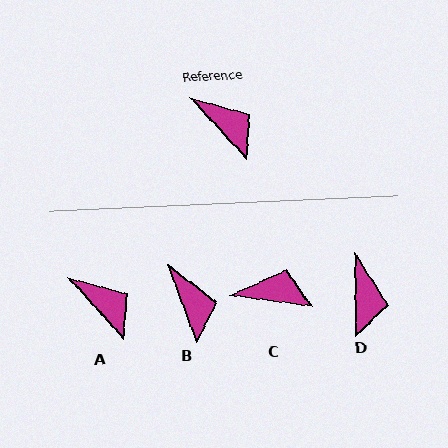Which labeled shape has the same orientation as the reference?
A.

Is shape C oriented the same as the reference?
No, it is off by about 39 degrees.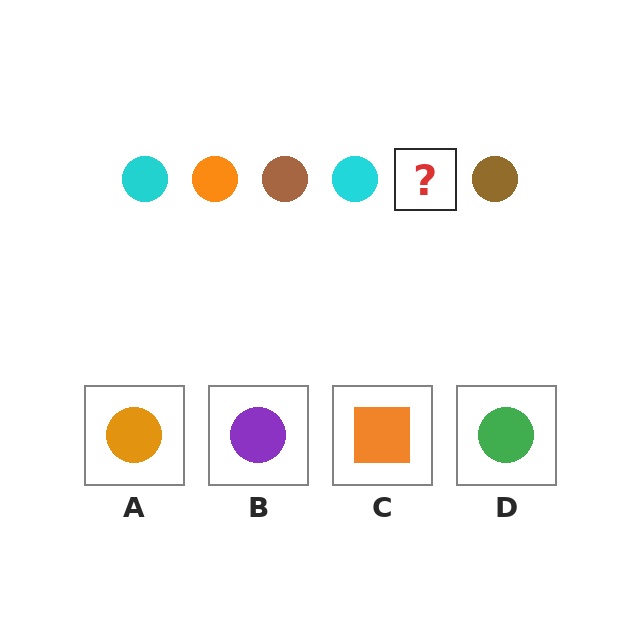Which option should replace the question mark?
Option A.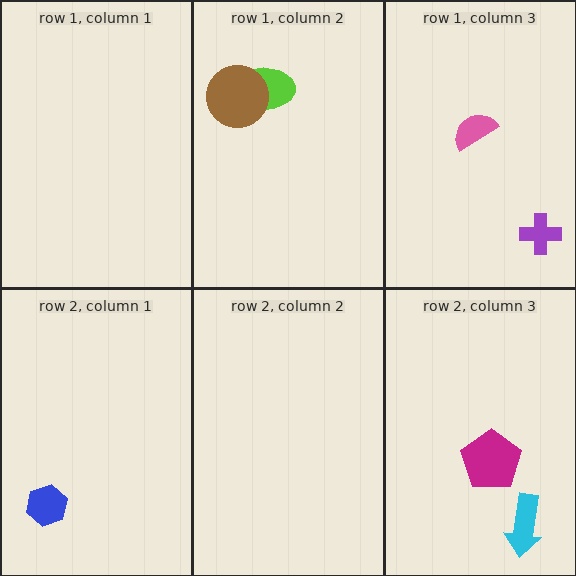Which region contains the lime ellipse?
The row 1, column 2 region.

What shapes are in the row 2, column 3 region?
The cyan arrow, the magenta pentagon.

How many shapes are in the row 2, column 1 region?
1.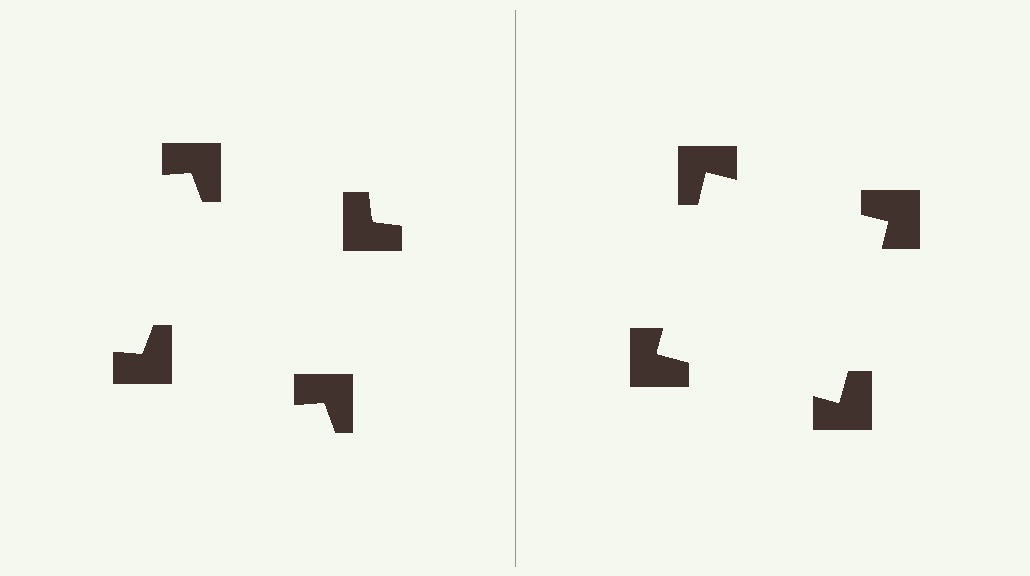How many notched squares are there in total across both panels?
8 — 4 on each side.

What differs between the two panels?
The notched squares are positioned identically on both sides; only the wedge orientations differ. On the right they align to a square; on the left they are misaligned.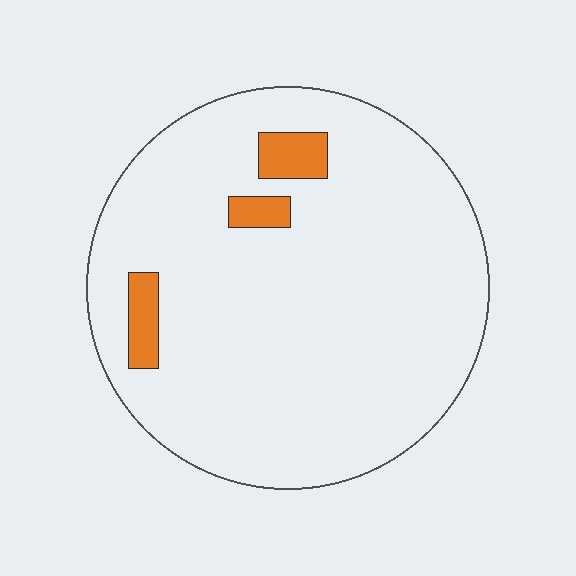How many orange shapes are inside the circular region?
3.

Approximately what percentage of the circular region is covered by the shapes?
Approximately 5%.